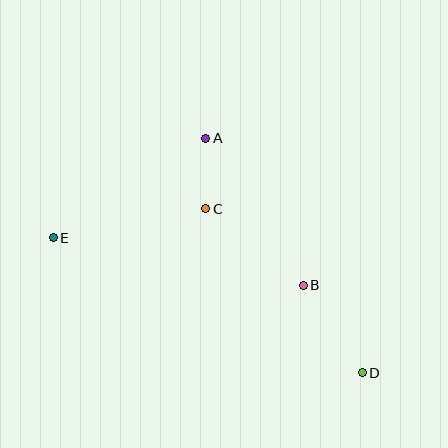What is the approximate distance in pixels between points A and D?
The distance between A and D is approximately 282 pixels.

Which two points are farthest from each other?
Points D and E are farthest from each other.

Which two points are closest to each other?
Points A and C are closest to each other.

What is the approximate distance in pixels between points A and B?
The distance between A and B is approximately 176 pixels.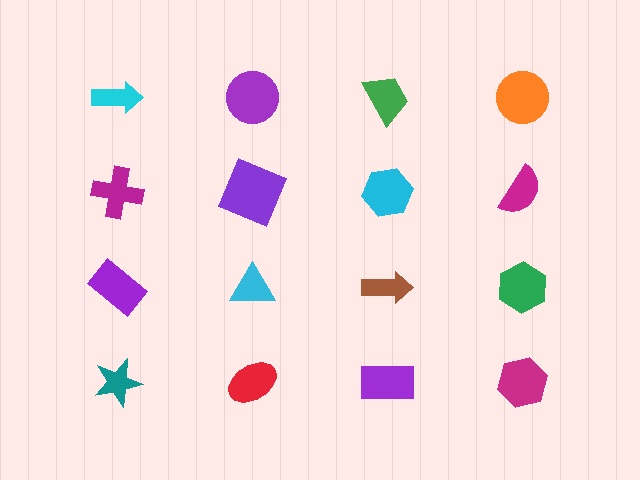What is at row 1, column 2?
A purple circle.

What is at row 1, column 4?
An orange circle.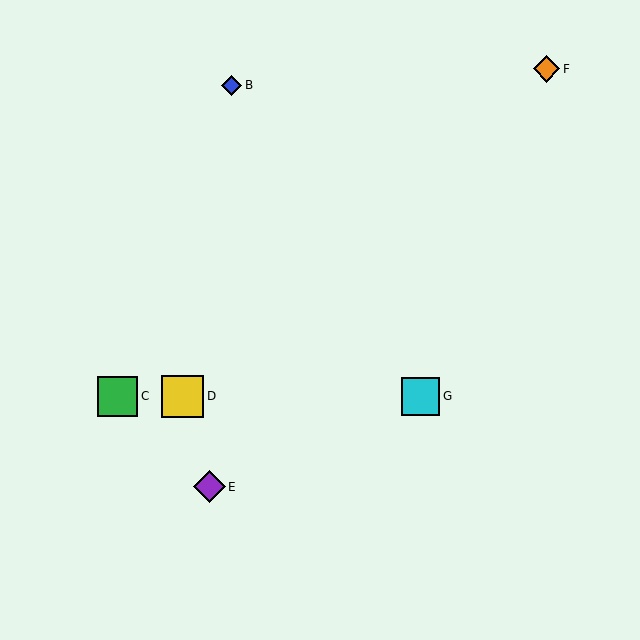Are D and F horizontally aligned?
No, D is at y≈396 and F is at y≈69.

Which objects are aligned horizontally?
Objects A, C, D, G are aligned horizontally.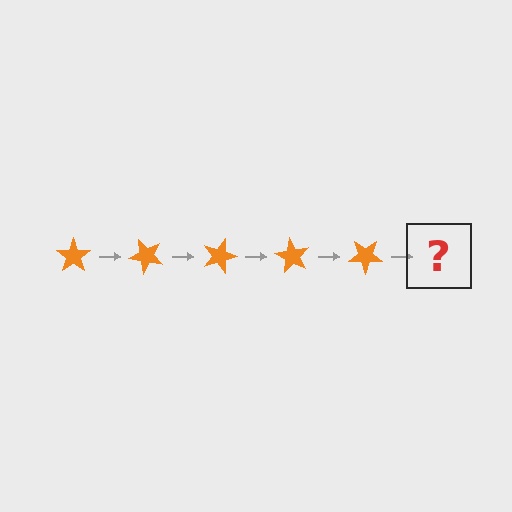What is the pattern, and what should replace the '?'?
The pattern is that the star rotates 45 degrees each step. The '?' should be an orange star rotated 225 degrees.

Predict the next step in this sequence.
The next step is an orange star rotated 225 degrees.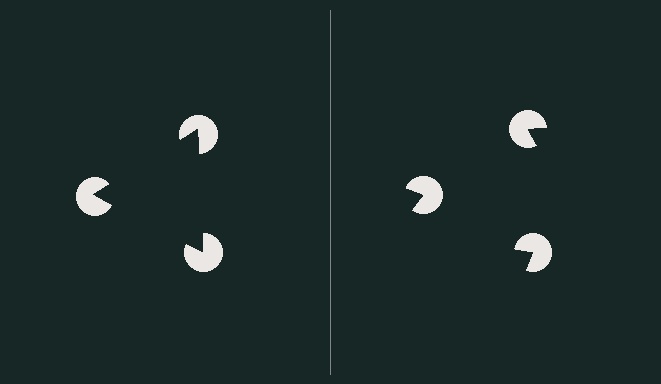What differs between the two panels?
The pac-man discs are positioned identically on both sides; only the wedge orientations differ. On the left they align to a triangle; on the right they are misaligned.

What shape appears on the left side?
An illusory triangle.